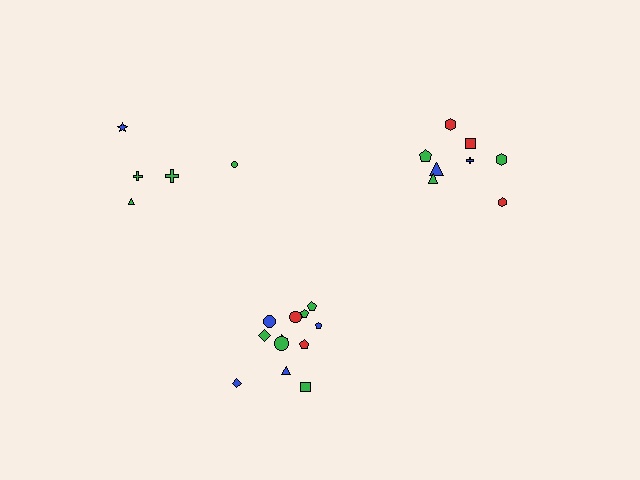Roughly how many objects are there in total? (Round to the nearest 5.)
Roughly 25 objects in total.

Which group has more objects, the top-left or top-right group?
The top-right group.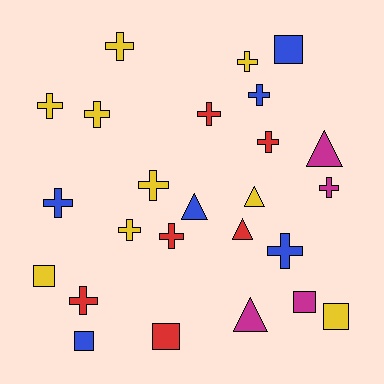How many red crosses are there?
There are 4 red crosses.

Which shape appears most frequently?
Cross, with 14 objects.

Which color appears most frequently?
Yellow, with 9 objects.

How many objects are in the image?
There are 25 objects.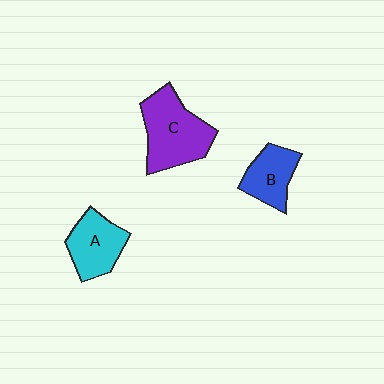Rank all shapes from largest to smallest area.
From largest to smallest: C (purple), A (cyan), B (blue).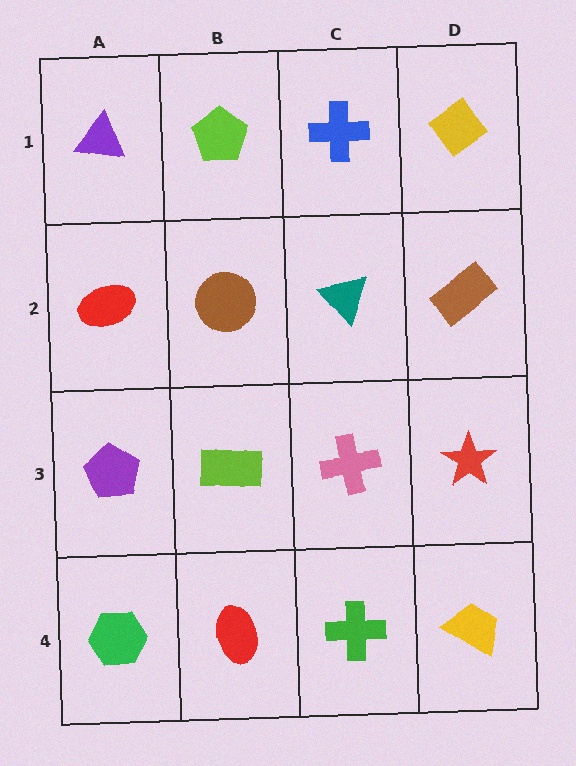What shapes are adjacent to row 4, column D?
A red star (row 3, column D), a green cross (row 4, column C).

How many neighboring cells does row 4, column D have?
2.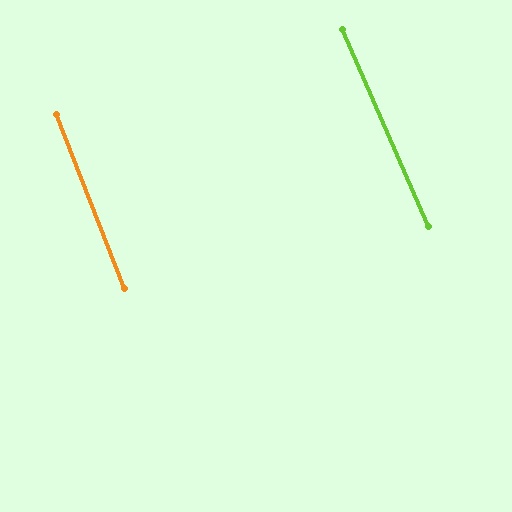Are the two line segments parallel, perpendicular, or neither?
Parallel — their directions differ by only 1.9°.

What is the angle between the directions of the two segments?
Approximately 2 degrees.